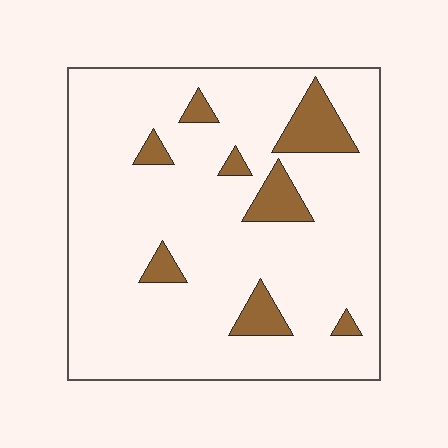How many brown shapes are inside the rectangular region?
8.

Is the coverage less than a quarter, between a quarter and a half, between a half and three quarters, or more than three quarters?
Less than a quarter.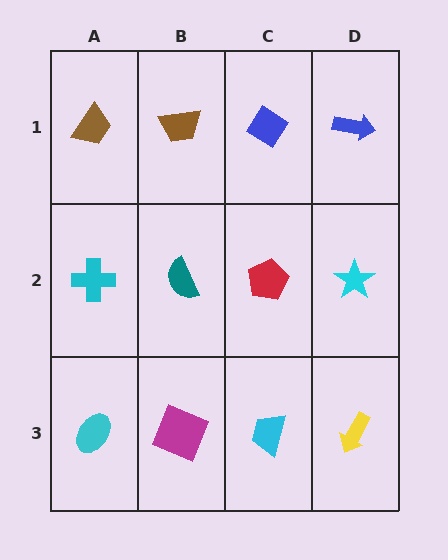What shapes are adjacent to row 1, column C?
A red pentagon (row 2, column C), a brown trapezoid (row 1, column B), a blue arrow (row 1, column D).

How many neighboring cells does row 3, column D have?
2.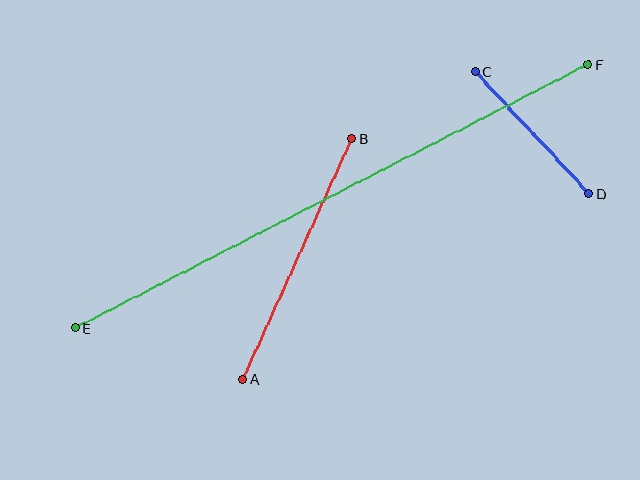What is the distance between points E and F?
The distance is approximately 576 pixels.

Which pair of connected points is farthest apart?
Points E and F are farthest apart.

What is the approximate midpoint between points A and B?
The midpoint is at approximately (297, 259) pixels.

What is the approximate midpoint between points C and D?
The midpoint is at approximately (532, 133) pixels.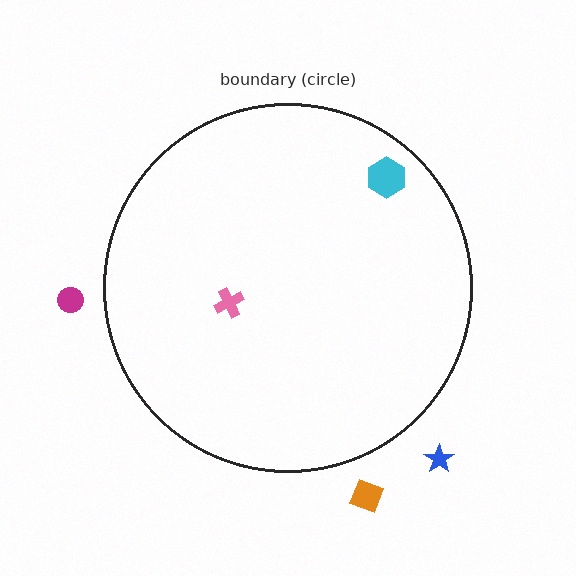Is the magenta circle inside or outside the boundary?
Outside.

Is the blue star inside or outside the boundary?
Outside.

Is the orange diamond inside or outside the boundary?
Outside.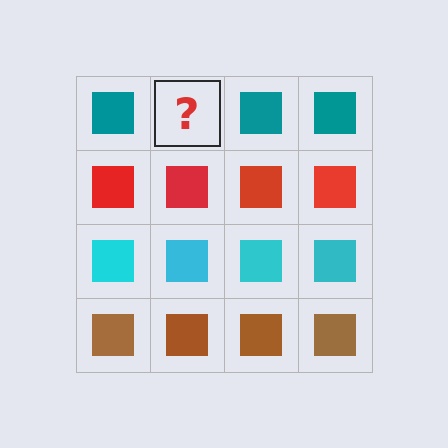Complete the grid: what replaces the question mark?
The question mark should be replaced with a teal square.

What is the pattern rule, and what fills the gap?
The rule is that each row has a consistent color. The gap should be filled with a teal square.